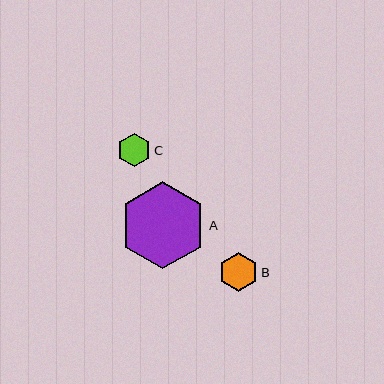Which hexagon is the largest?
Hexagon A is the largest with a size of approximately 87 pixels.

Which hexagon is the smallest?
Hexagon C is the smallest with a size of approximately 33 pixels.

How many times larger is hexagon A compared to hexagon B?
Hexagon A is approximately 2.2 times the size of hexagon B.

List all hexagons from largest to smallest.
From largest to smallest: A, B, C.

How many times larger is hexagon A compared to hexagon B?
Hexagon A is approximately 2.2 times the size of hexagon B.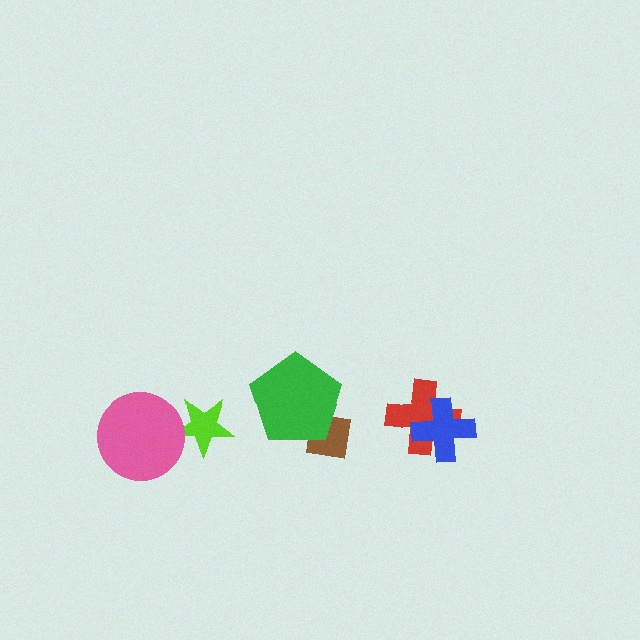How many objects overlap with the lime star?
1 object overlaps with the lime star.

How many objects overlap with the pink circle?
1 object overlaps with the pink circle.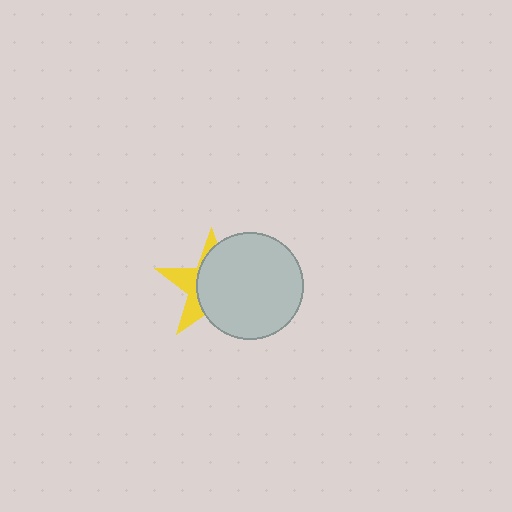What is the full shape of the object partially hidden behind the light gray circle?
The partially hidden object is a yellow star.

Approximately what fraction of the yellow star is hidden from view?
Roughly 66% of the yellow star is hidden behind the light gray circle.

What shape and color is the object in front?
The object in front is a light gray circle.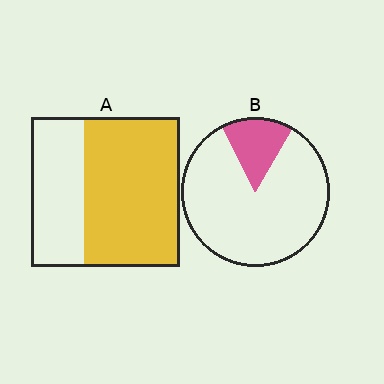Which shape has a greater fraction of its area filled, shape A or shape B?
Shape A.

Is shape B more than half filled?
No.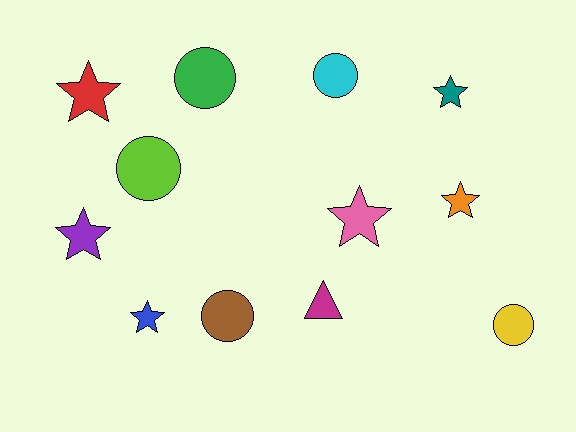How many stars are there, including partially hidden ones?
There are 6 stars.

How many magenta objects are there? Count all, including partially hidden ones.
There is 1 magenta object.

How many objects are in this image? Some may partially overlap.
There are 12 objects.